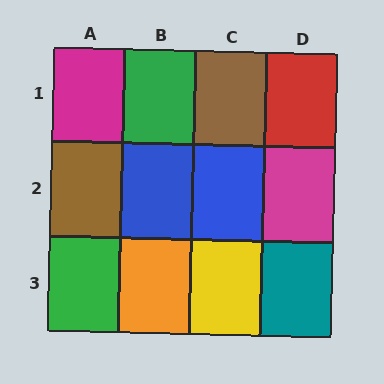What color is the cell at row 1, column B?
Green.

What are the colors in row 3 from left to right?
Green, orange, yellow, teal.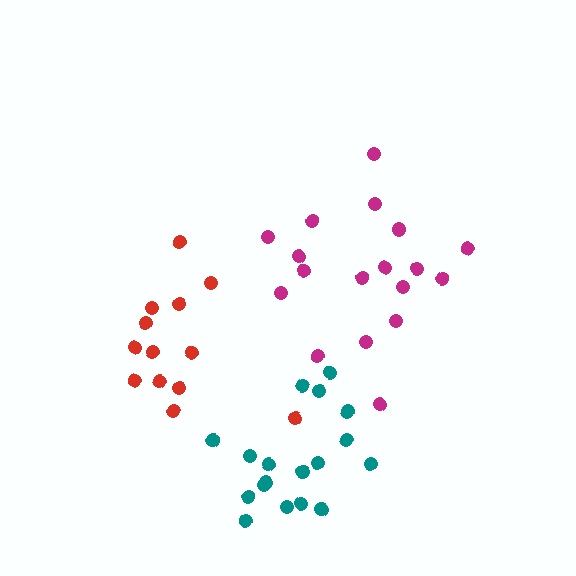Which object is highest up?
The magenta cluster is topmost.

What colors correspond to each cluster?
The clusters are colored: red, magenta, teal.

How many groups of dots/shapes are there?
There are 3 groups.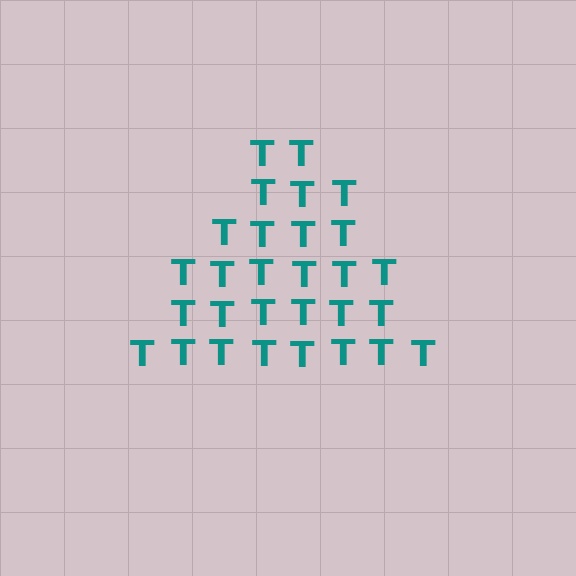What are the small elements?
The small elements are letter T's.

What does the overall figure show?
The overall figure shows a triangle.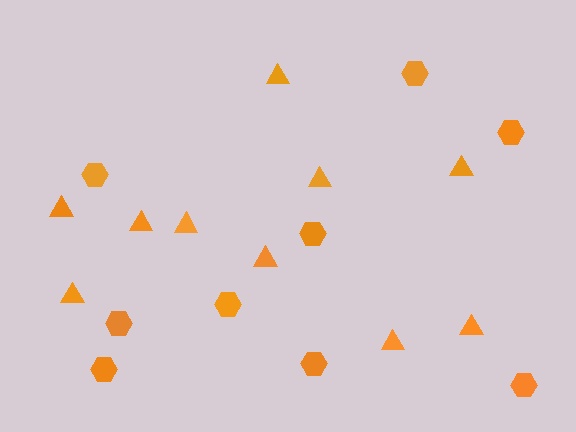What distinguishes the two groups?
There are 2 groups: one group of hexagons (9) and one group of triangles (10).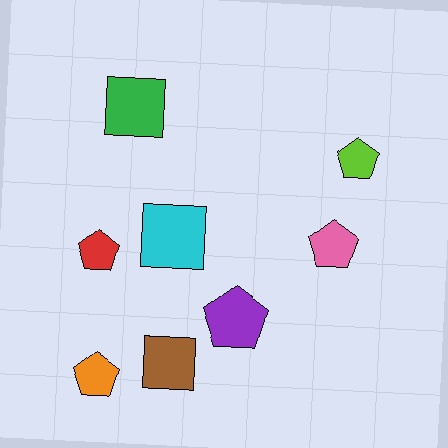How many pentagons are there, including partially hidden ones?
There are 5 pentagons.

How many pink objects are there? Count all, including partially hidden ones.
There is 1 pink object.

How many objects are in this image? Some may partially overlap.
There are 8 objects.